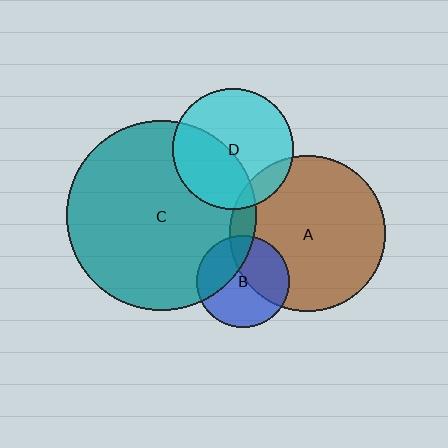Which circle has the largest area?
Circle C (teal).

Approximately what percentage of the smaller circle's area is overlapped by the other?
Approximately 40%.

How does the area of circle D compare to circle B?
Approximately 1.7 times.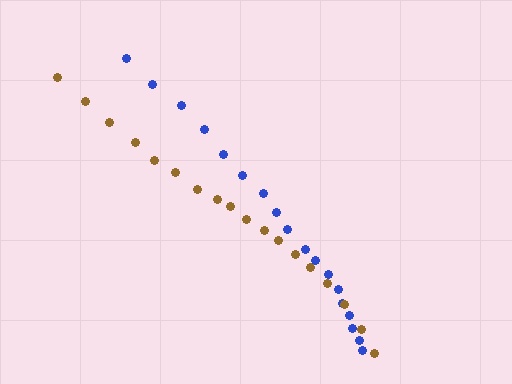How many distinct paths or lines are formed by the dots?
There are 2 distinct paths.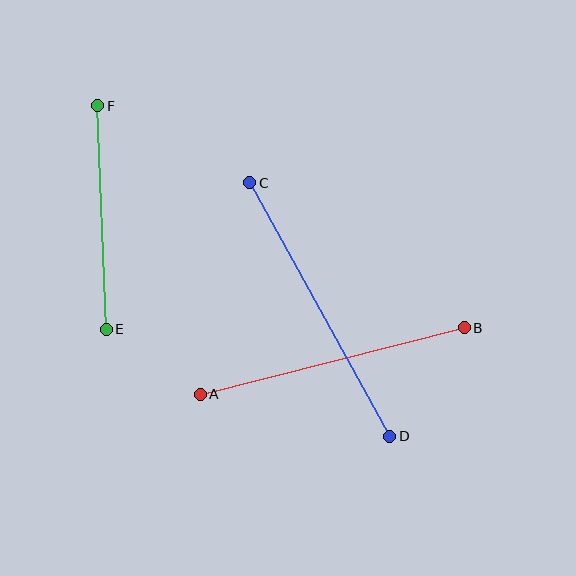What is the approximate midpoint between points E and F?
The midpoint is at approximately (102, 218) pixels.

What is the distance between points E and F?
The distance is approximately 223 pixels.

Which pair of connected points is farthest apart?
Points C and D are farthest apart.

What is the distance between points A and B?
The distance is approximately 272 pixels.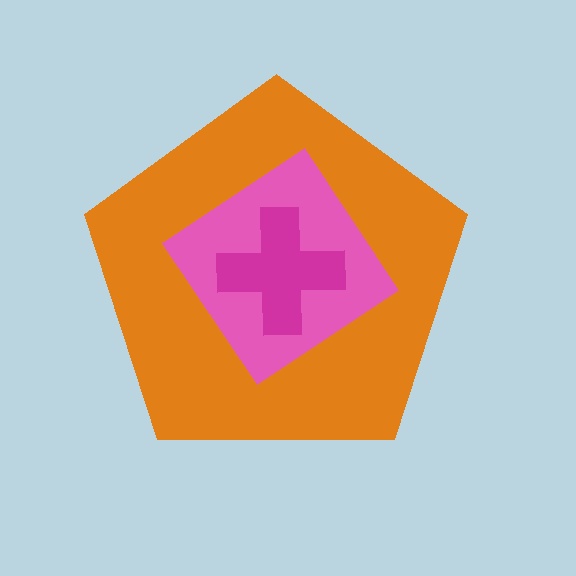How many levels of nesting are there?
3.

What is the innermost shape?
The magenta cross.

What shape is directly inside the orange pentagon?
The pink diamond.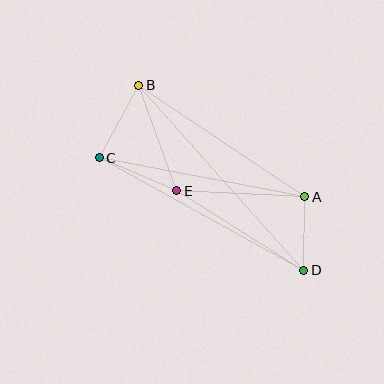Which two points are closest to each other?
Points A and D are closest to each other.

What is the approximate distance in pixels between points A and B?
The distance between A and B is approximately 200 pixels.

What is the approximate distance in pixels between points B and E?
The distance between B and E is approximately 112 pixels.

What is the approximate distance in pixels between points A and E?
The distance between A and E is approximately 128 pixels.